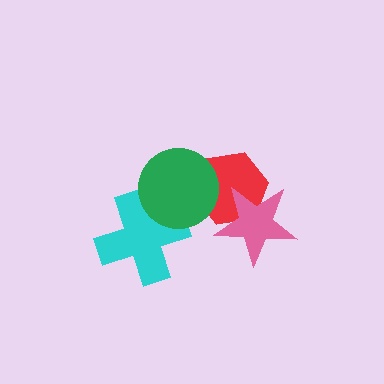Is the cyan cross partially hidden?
Yes, it is partially covered by another shape.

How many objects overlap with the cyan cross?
1 object overlaps with the cyan cross.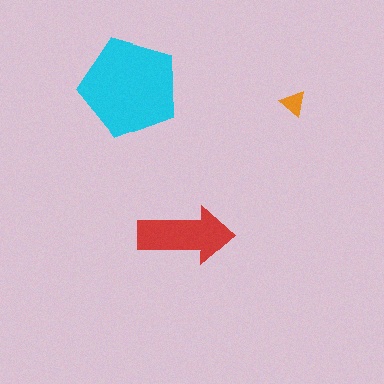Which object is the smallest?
The orange triangle.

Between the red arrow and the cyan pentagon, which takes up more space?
The cyan pentagon.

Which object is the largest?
The cyan pentagon.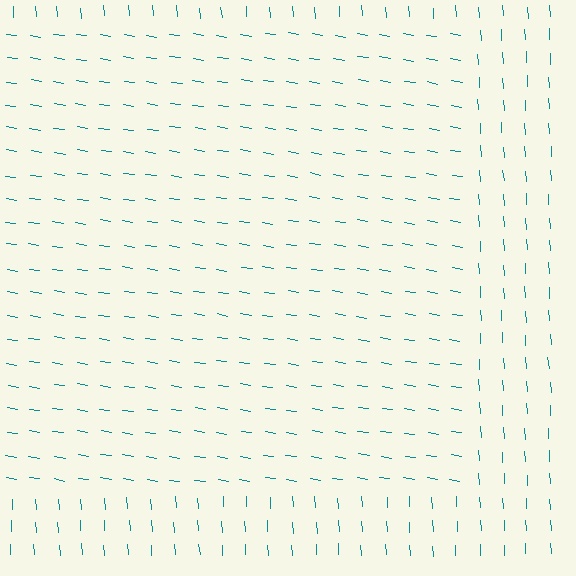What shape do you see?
I see a rectangle.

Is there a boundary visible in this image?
Yes, there is a texture boundary formed by a change in line orientation.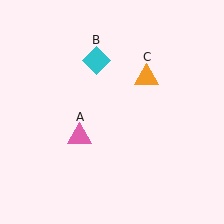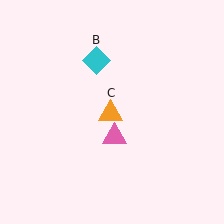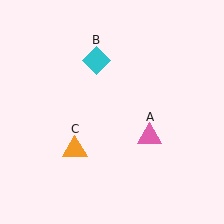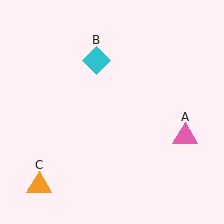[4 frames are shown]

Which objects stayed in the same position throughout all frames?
Cyan diamond (object B) remained stationary.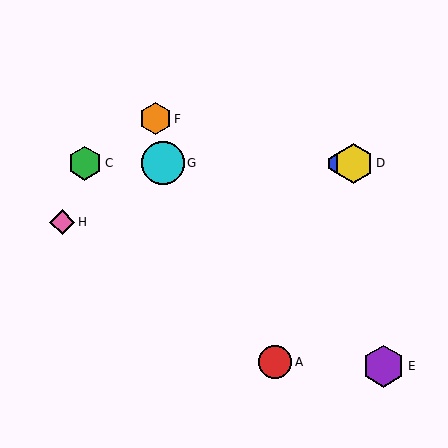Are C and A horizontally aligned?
No, C is at y≈163 and A is at y≈362.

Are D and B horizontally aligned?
Yes, both are at y≈163.